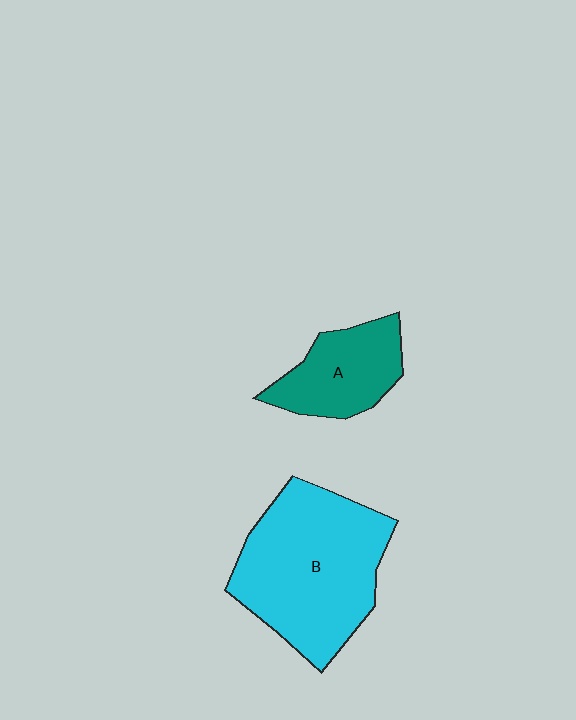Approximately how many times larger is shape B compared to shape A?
Approximately 2.1 times.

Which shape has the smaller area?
Shape A (teal).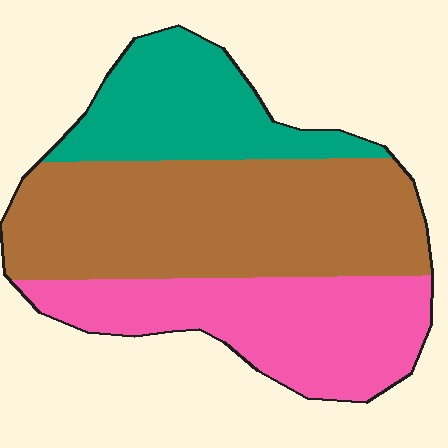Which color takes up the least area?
Teal, at roughly 25%.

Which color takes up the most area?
Brown, at roughly 45%.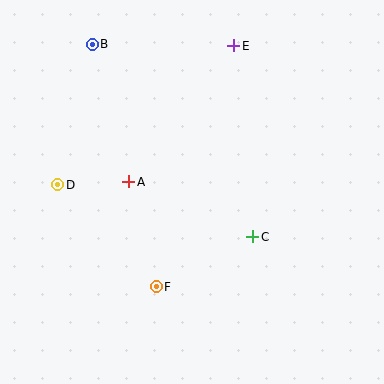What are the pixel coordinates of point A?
Point A is at (129, 182).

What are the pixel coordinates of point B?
Point B is at (92, 45).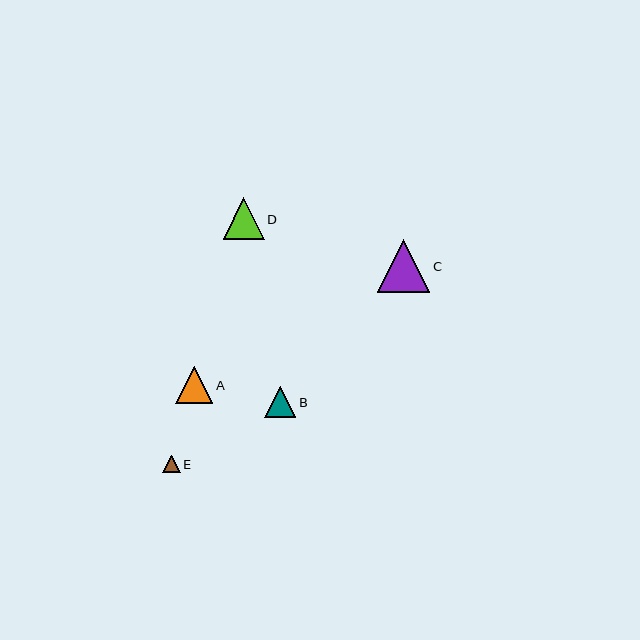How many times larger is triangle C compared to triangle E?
Triangle C is approximately 3.0 times the size of triangle E.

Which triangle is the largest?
Triangle C is the largest with a size of approximately 52 pixels.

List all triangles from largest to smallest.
From largest to smallest: C, D, A, B, E.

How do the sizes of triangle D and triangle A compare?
Triangle D and triangle A are approximately the same size.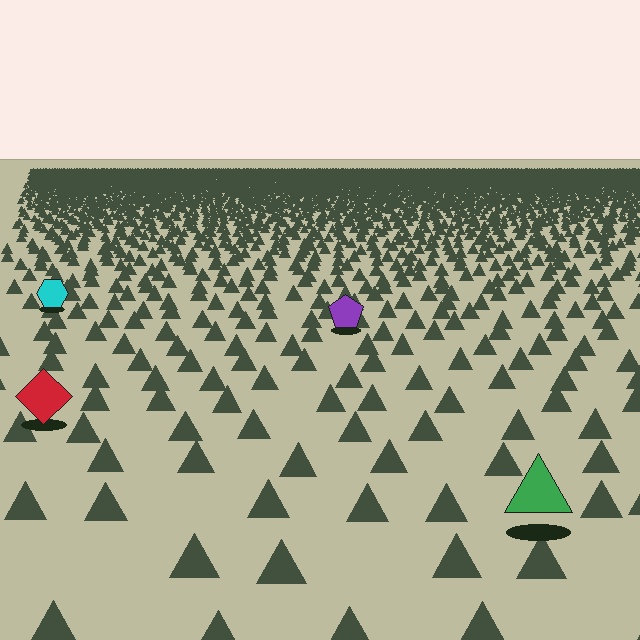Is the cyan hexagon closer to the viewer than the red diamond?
No. The red diamond is closer — you can tell from the texture gradient: the ground texture is coarser near it.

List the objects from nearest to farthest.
From nearest to farthest: the green triangle, the red diamond, the purple pentagon, the cyan hexagon.